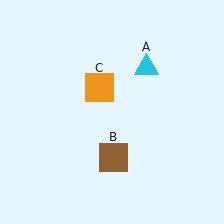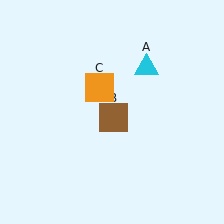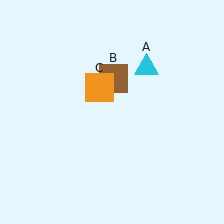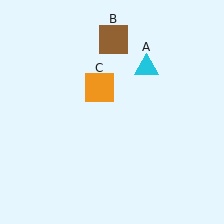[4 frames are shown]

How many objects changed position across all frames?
1 object changed position: brown square (object B).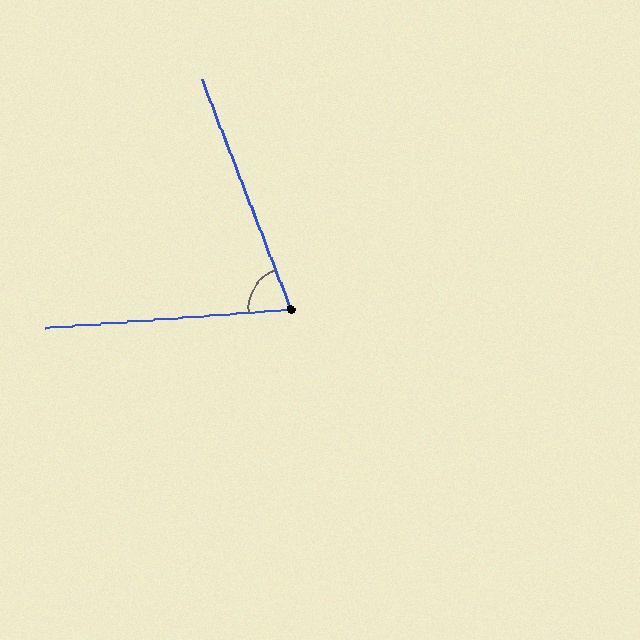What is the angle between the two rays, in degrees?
Approximately 73 degrees.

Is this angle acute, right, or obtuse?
It is acute.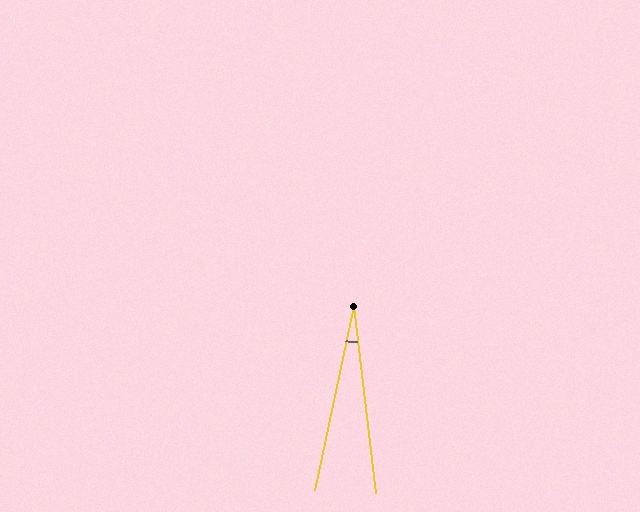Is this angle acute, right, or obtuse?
It is acute.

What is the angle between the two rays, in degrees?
Approximately 19 degrees.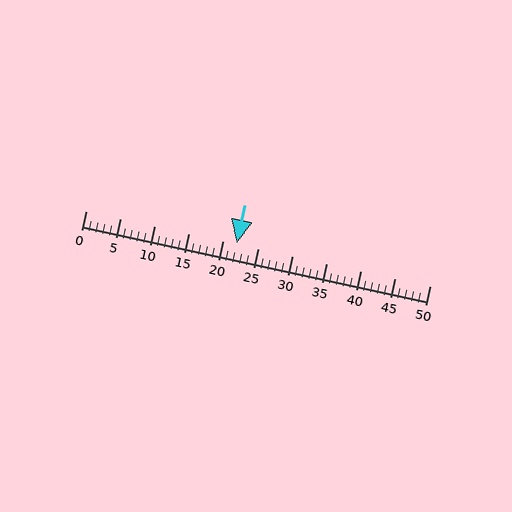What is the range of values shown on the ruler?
The ruler shows values from 0 to 50.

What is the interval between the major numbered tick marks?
The major tick marks are spaced 5 units apart.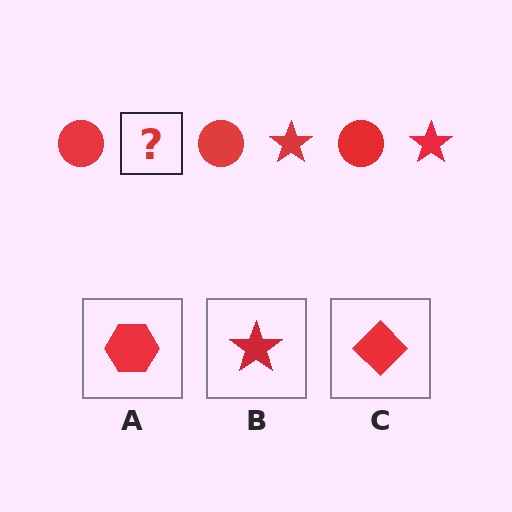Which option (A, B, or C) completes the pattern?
B.